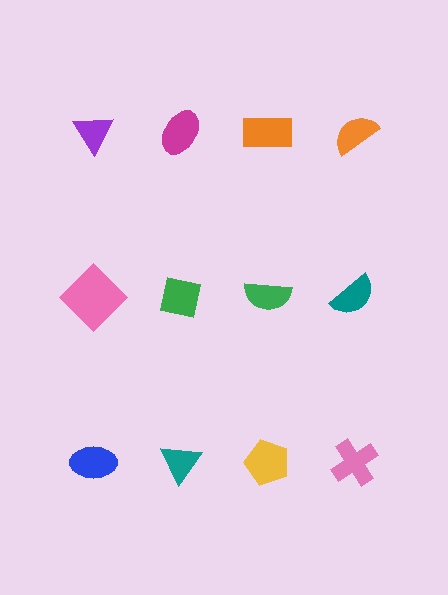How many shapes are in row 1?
4 shapes.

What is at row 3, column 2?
A teal triangle.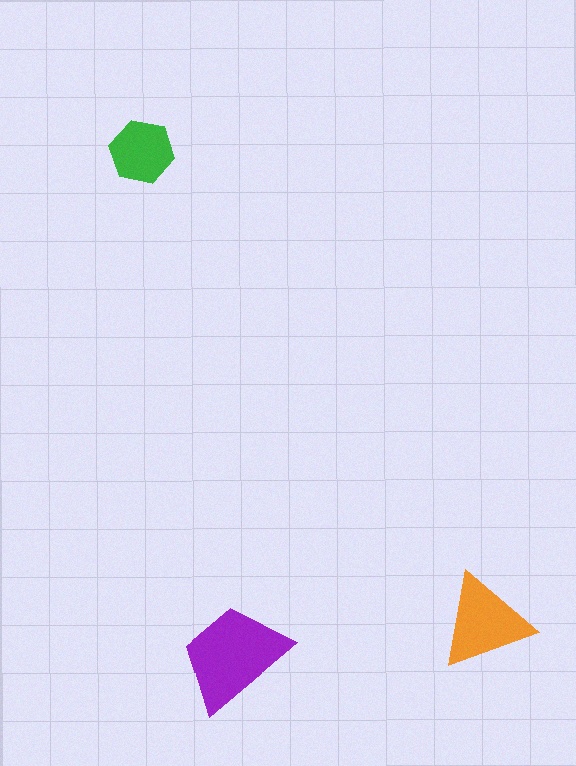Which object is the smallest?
The green hexagon.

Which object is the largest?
The purple trapezoid.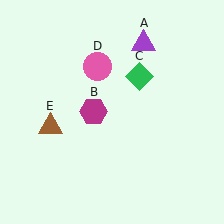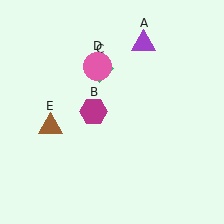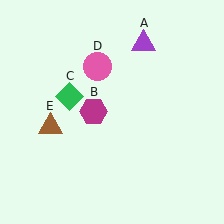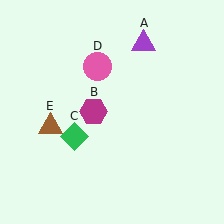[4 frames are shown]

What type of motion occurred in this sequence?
The green diamond (object C) rotated counterclockwise around the center of the scene.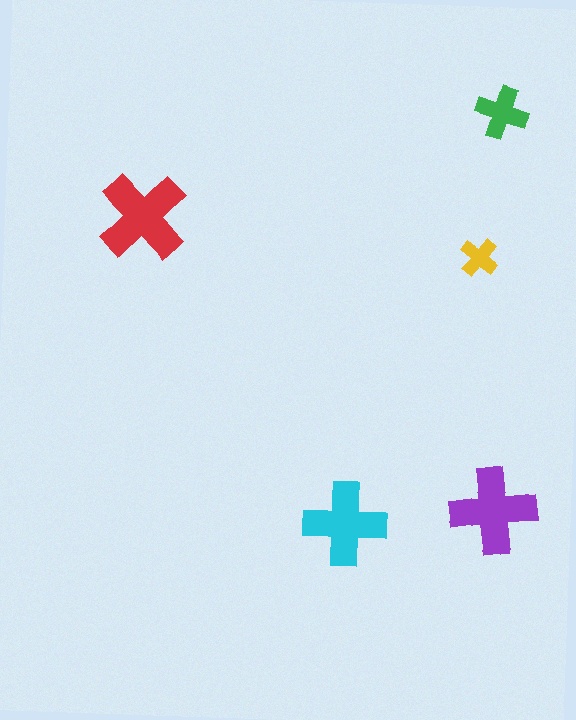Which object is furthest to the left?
The red cross is leftmost.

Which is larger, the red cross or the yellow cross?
The red one.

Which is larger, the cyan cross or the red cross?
The red one.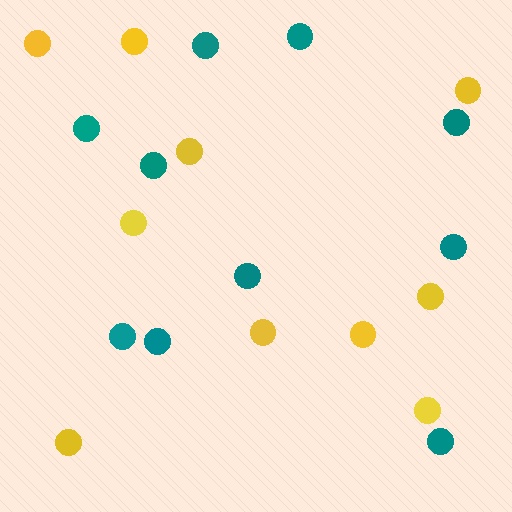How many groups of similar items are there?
There are 2 groups: one group of yellow circles (10) and one group of teal circles (10).